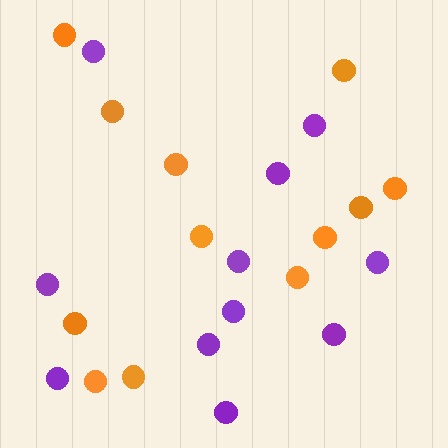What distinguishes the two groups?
There are 2 groups: one group of orange circles (12) and one group of purple circles (11).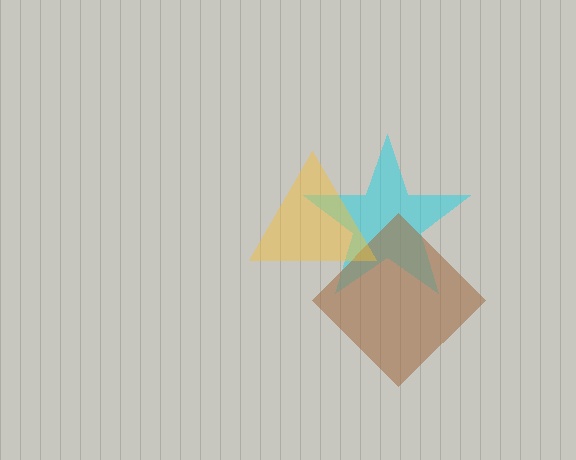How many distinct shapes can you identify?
There are 3 distinct shapes: a cyan star, a brown diamond, a yellow triangle.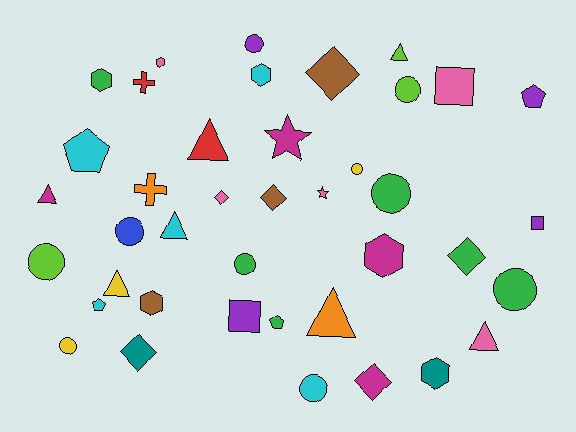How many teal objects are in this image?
There are 2 teal objects.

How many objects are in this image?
There are 40 objects.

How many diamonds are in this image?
There are 6 diamonds.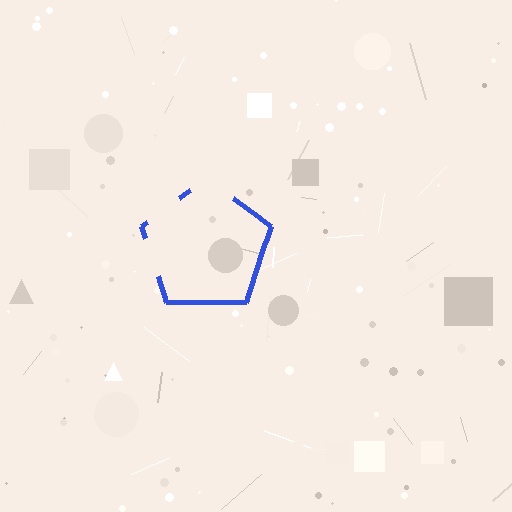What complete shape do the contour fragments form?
The contour fragments form a pentagon.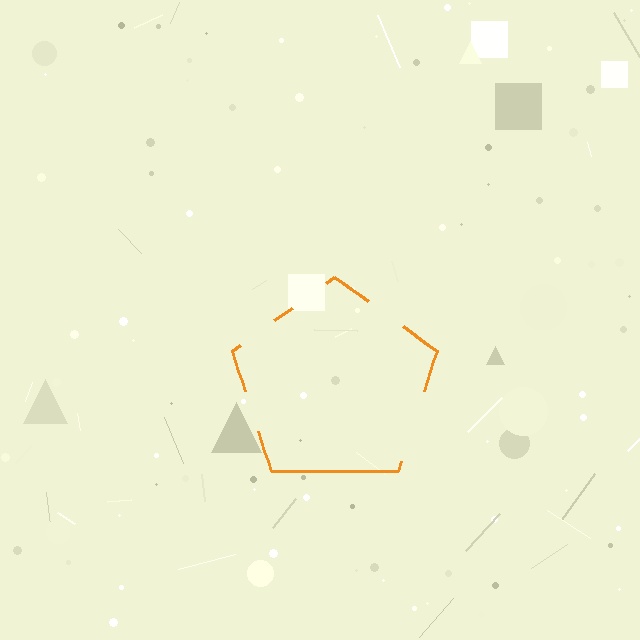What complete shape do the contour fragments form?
The contour fragments form a pentagon.